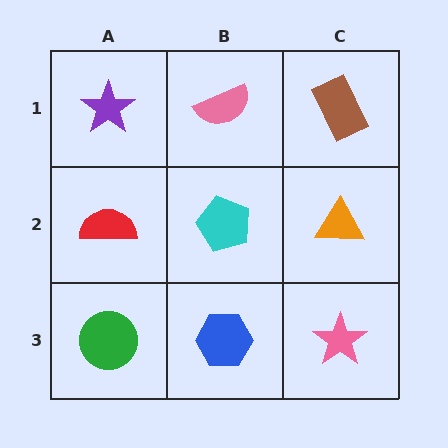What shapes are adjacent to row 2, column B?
A pink semicircle (row 1, column B), a blue hexagon (row 3, column B), a red semicircle (row 2, column A), an orange triangle (row 2, column C).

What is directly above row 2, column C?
A brown rectangle.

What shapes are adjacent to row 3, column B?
A cyan pentagon (row 2, column B), a green circle (row 3, column A), a pink star (row 3, column C).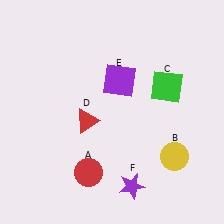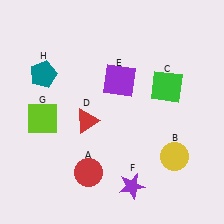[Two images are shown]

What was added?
A lime square (G), a teal pentagon (H) were added in Image 2.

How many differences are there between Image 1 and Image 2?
There are 2 differences between the two images.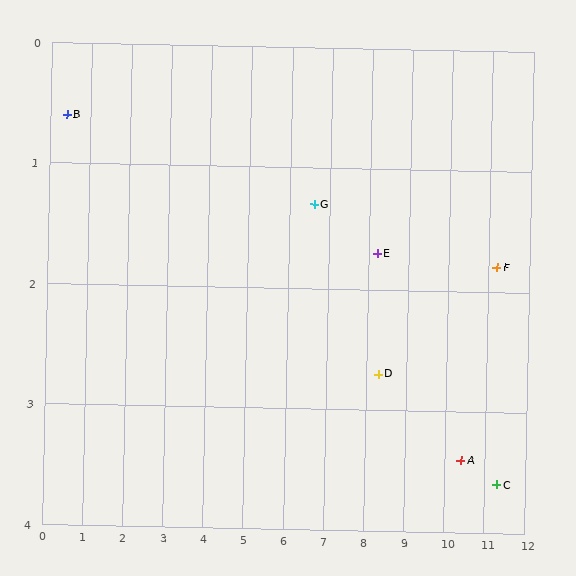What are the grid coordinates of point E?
Point E is at approximately (8.2, 1.7).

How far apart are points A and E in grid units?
Points A and E are about 2.8 grid units apart.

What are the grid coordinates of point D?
Point D is at approximately (8.3, 2.7).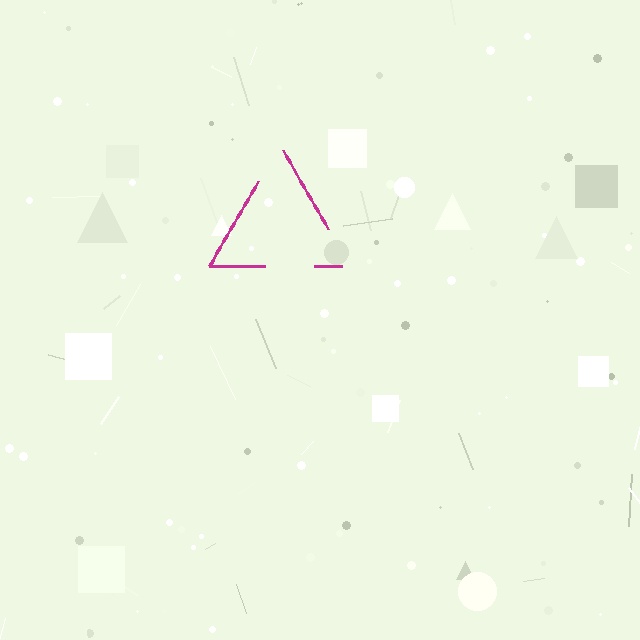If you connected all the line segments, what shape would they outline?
They would outline a triangle.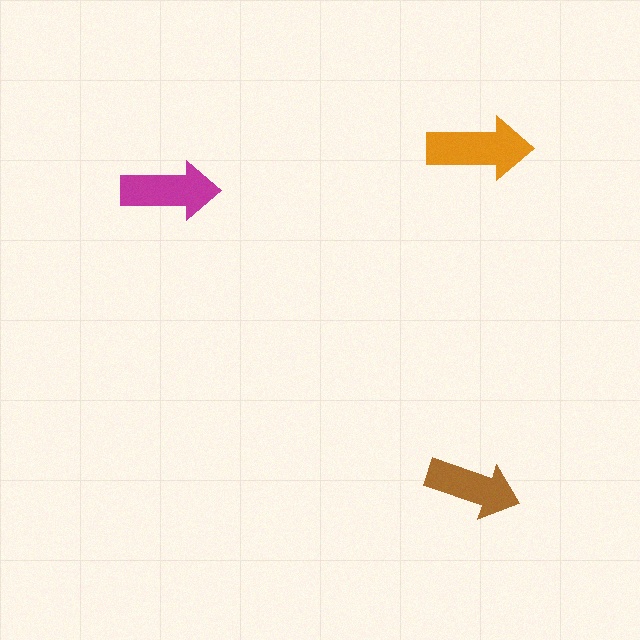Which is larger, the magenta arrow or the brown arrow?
The magenta one.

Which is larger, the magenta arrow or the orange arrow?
The orange one.